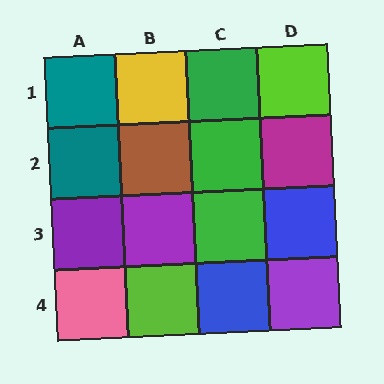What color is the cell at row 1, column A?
Teal.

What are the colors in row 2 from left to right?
Teal, brown, green, magenta.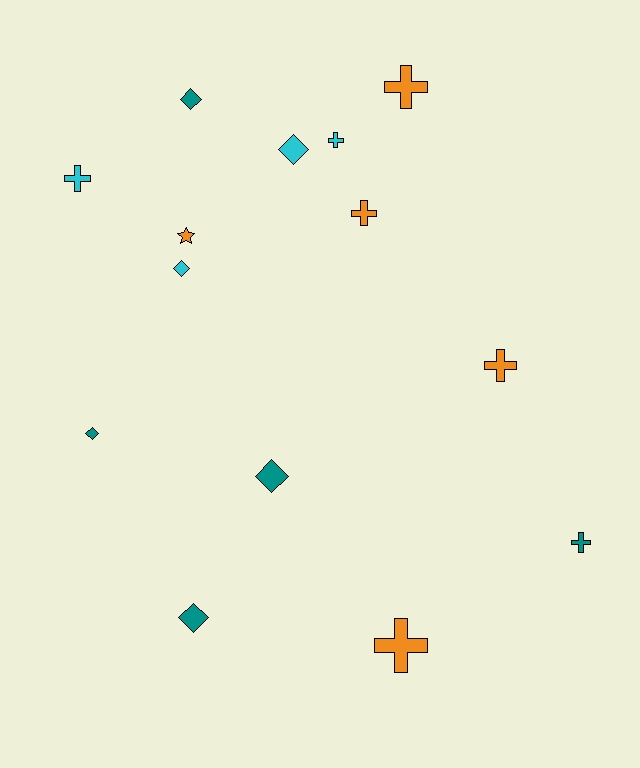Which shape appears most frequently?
Cross, with 7 objects.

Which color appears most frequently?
Orange, with 5 objects.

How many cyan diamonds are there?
There are 2 cyan diamonds.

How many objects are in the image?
There are 14 objects.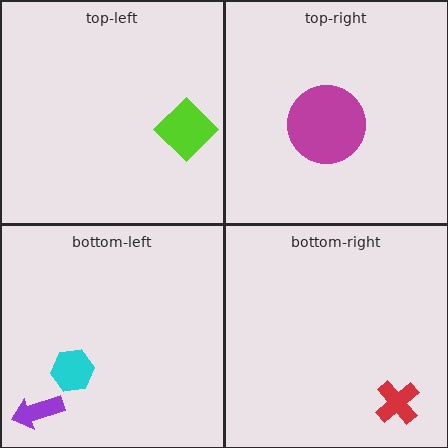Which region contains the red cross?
The bottom-right region.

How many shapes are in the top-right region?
1.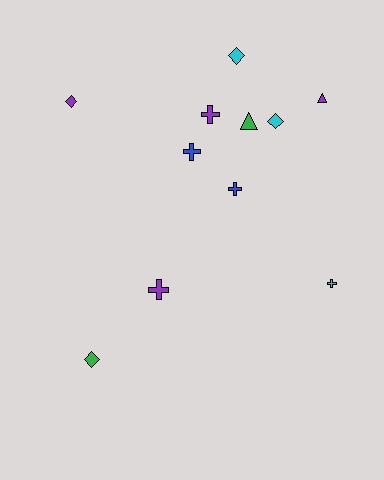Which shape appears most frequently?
Cross, with 5 objects.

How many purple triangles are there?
There is 1 purple triangle.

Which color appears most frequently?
Purple, with 4 objects.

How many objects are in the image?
There are 11 objects.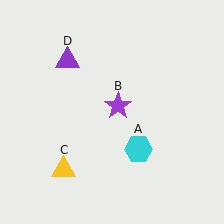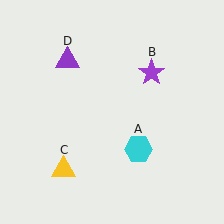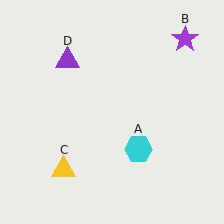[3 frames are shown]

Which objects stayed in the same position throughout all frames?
Cyan hexagon (object A) and yellow triangle (object C) and purple triangle (object D) remained stationary.